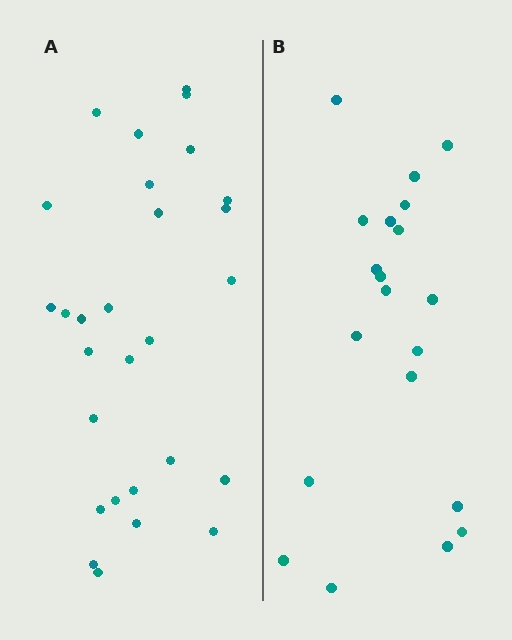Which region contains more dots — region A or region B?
Region A (the left region) has more dots.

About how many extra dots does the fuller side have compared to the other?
Region A has roughly 8 or so more dots than region B.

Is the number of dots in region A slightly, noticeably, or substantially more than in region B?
Region A has noticeably more, but not dramatically so. The ratio is roughly 1.4 to 1.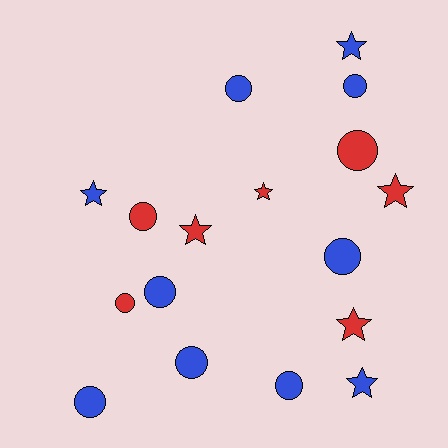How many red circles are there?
There are 3 red circles.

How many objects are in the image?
There are 17 objects.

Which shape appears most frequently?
Circle, with 10 objects.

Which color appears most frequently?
Blue, with 10 objects.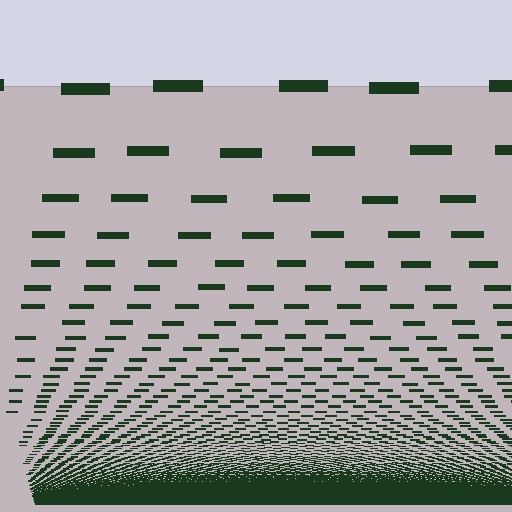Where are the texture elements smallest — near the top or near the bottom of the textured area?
Near the bottom.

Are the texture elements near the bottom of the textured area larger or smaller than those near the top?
Smaller. The gradient is inverted — elements near the bottom are smaller and denser.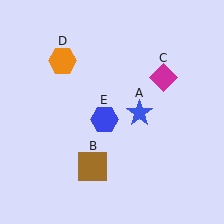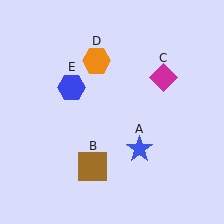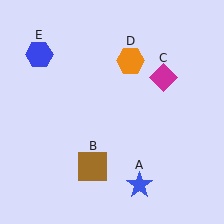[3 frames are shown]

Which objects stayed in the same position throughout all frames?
Brown square (object B) and magenta diamond (object C) remained stationary.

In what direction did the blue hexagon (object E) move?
The blue hexagon (object E) moved up and to the left.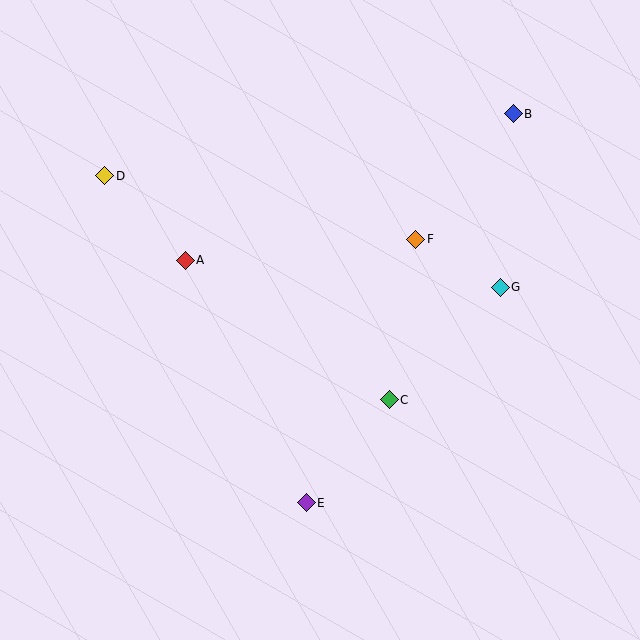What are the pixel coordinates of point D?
Point D is at (105, 176).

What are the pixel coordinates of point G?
Point G is at (500, 287).